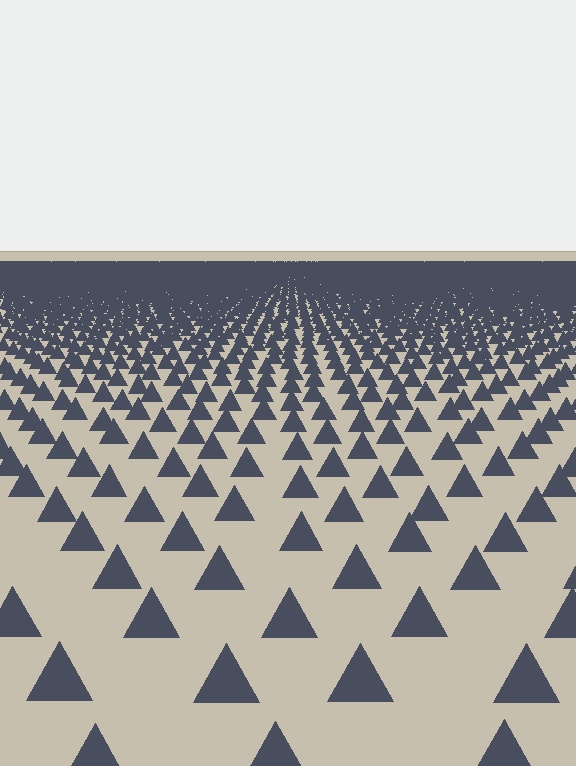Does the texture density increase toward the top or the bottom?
Density increases toward the top.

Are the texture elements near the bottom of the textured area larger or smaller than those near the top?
Larger. Near the bottom, elements are closer to the viewer and appear at a bigger on-screen size.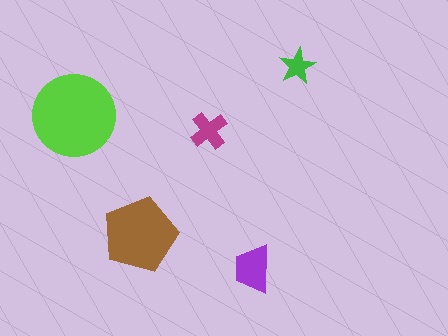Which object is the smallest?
The green star.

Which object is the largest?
The lime circle.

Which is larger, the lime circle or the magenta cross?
The lime circle.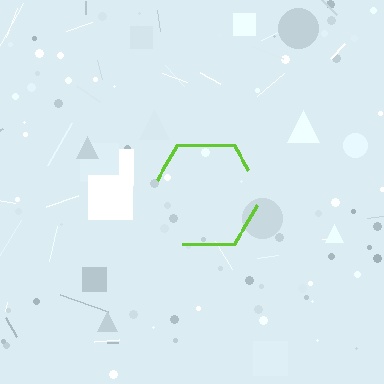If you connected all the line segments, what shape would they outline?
They would outline a hexagon.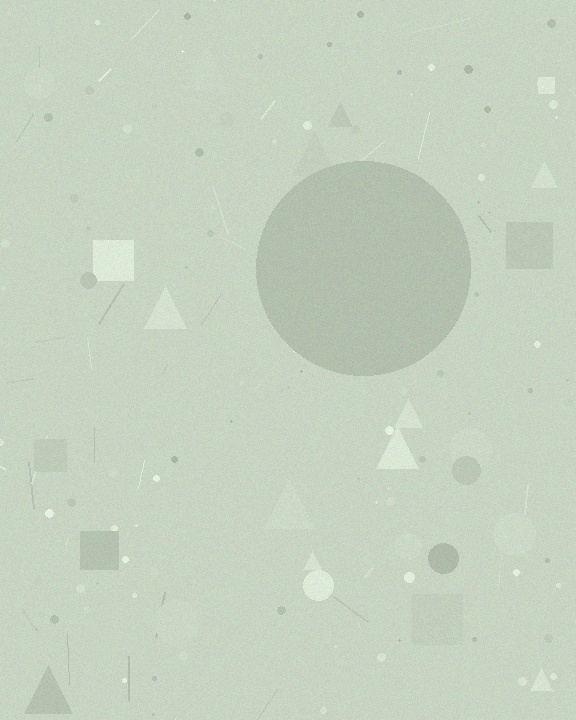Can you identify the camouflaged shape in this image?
The camouflaged shape is a circle.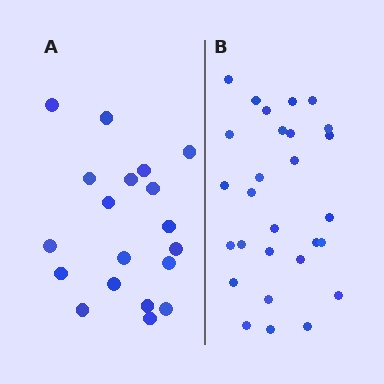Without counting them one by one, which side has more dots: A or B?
Region B (the right region) has more dots.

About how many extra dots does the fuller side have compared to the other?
Region B has roughly 8 or so more dots than region A.